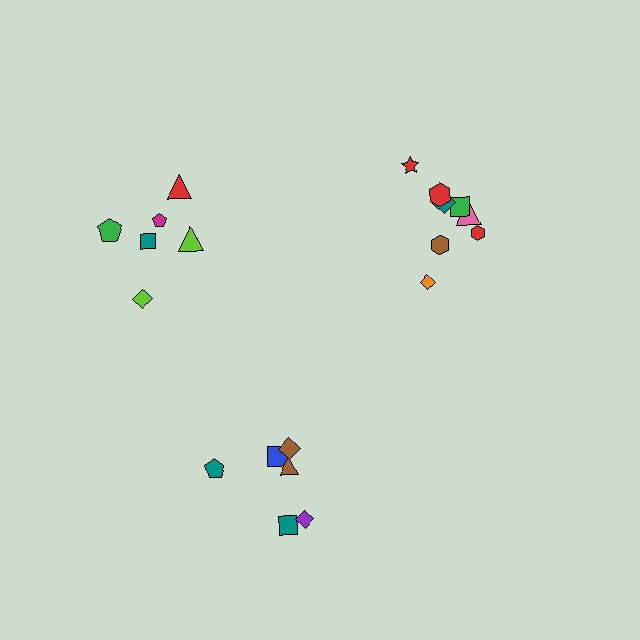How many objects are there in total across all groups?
There are 20 objects.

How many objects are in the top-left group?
There are 6 objects.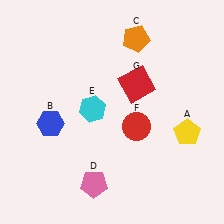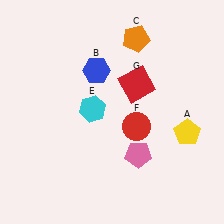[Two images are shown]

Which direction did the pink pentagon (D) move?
The pink pentagon (D) moved right.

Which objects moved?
The objects that moved are: the blue hexagon (B), the pink pentagon (D).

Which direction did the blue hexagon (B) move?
The blue hexagon (B) moved up.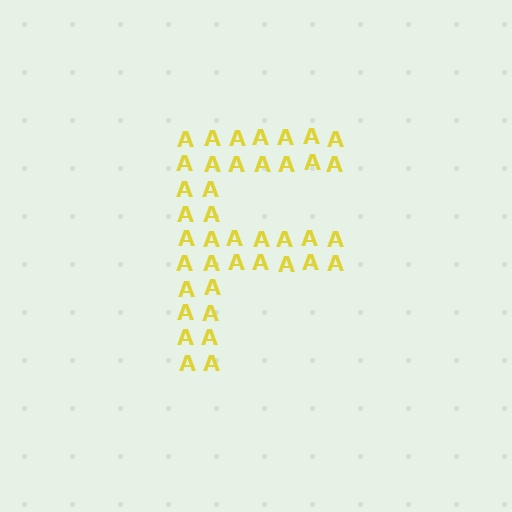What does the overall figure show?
The overall figure shows the letter F.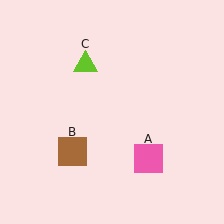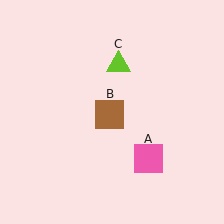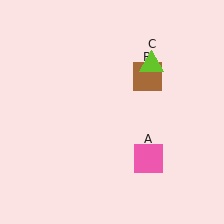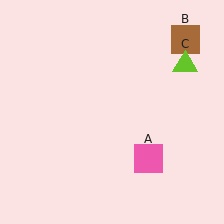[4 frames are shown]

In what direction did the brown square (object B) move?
The brown square (object B) moved up and to the right.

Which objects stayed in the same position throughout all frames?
Pink square (object A) remained stationary.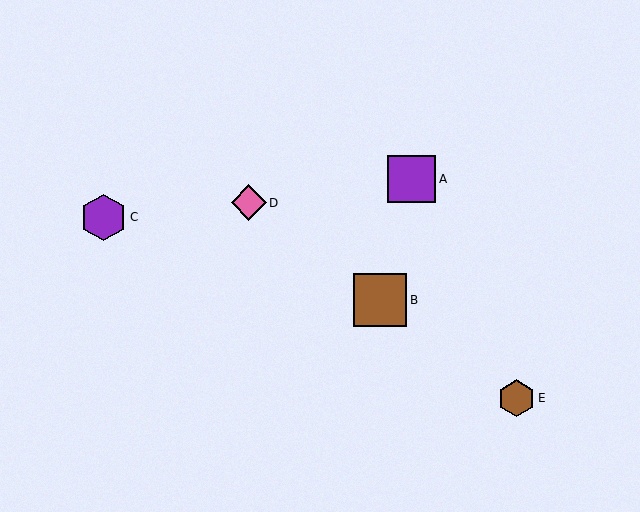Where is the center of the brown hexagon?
The center of the brown hexagon is at (517, 398).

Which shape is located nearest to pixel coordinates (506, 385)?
The brown hexagon (labeled E) at (517, 398) is nearest to that location.